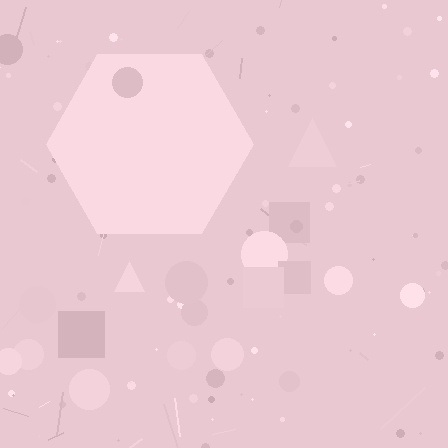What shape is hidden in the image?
A hexagon is hidden in the image.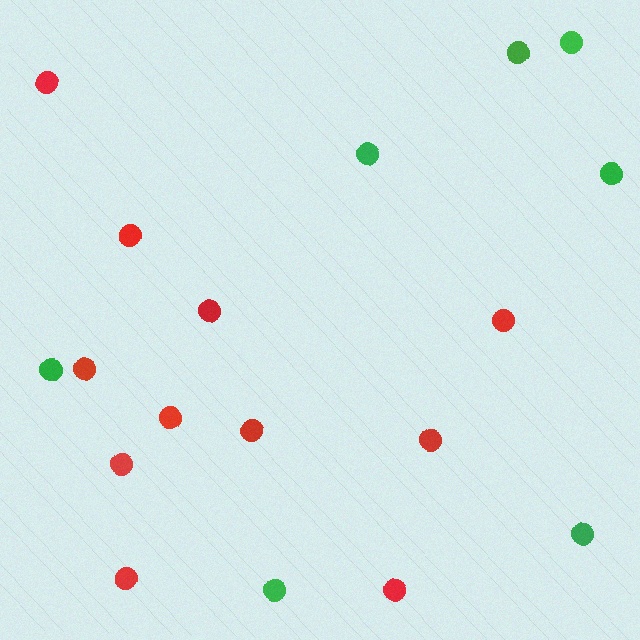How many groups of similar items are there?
There are 2 groups: one group of red circles (11) and one group of green circles (7).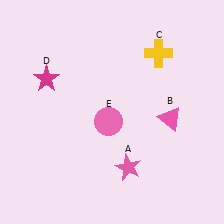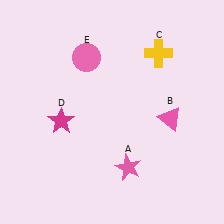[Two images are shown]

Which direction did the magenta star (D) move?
The magenta star (D) moved down.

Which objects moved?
The objects that moved are: the magenta star (D), the pink circle (E).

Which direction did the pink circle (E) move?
The pink circle (E) moved up.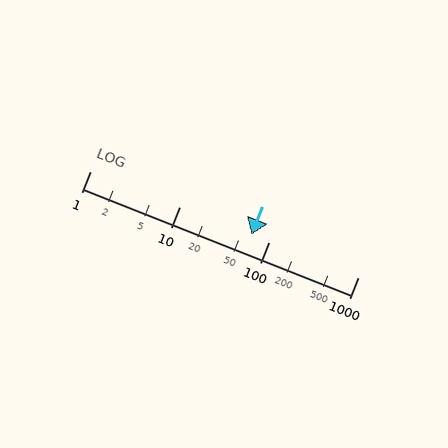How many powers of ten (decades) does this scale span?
The scale spans 3 decades, from 1 to 1000.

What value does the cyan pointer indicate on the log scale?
The pointer indicates approximately 64.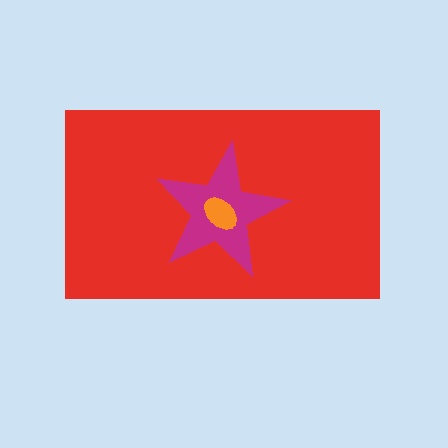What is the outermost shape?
The red rectangle.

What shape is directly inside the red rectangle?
The magenta star.